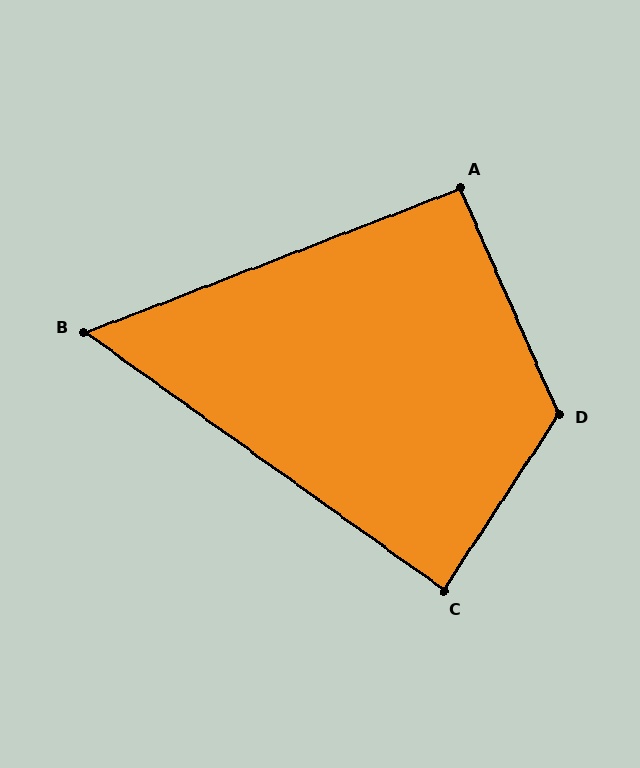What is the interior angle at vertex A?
Approximately 92 degrees (approximately right).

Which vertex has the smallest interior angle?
B, at approximately 57 degrees.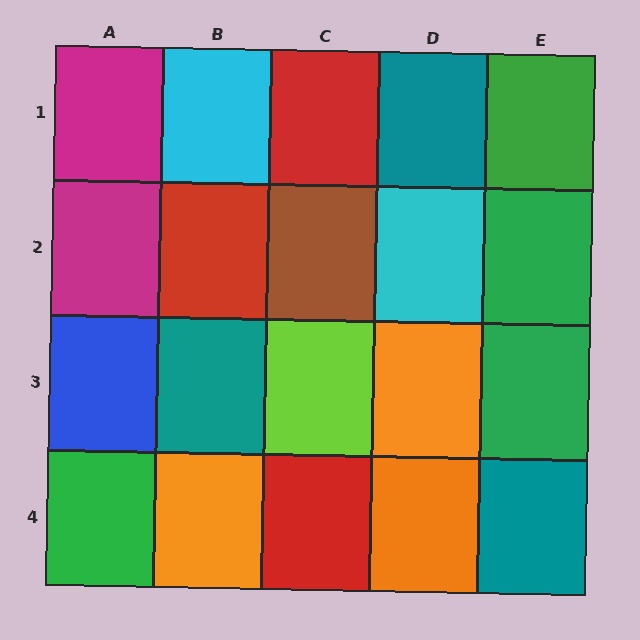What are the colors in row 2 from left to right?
Magenta, red, brown, cyan, green.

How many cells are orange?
3 cells are orange.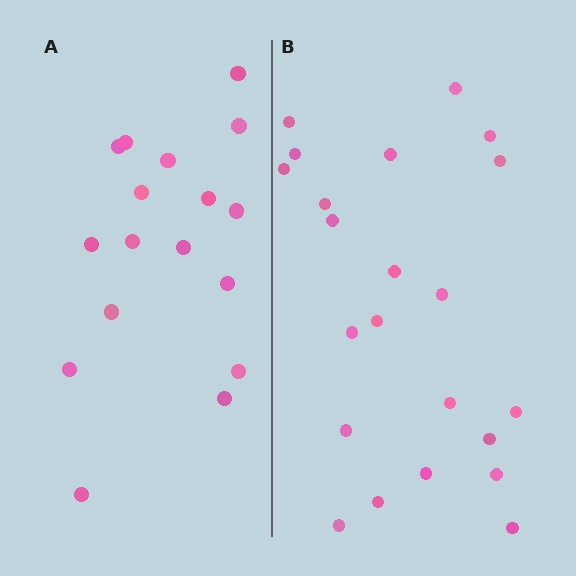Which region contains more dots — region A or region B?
Region B (the right region) has more dots.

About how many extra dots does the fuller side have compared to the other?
Region B has about 5 more dots than region A.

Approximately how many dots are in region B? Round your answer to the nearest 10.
About 20 dots. (The exact count is 22, which rounds to 20.)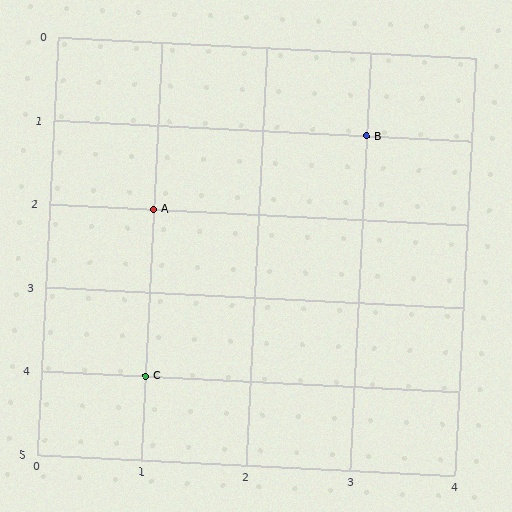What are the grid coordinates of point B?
Point B is at grid coordinates (3, 1).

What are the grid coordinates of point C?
Point C is at grid coordinates (1, 4).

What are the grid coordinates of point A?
Point A is at grid coordinates (1, 2).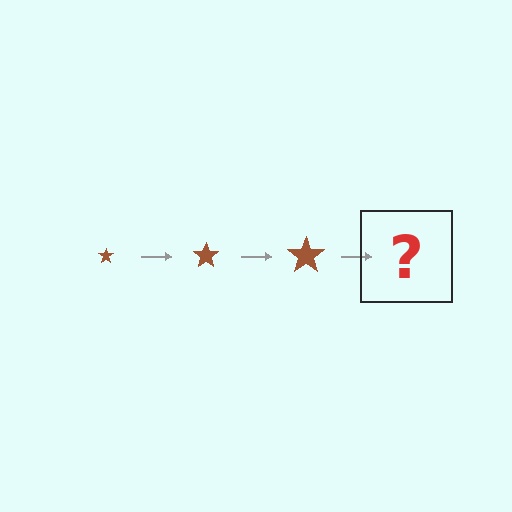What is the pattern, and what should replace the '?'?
The pattern is that the star gets progressively larger each step. The '?' should be a brown star, larger than the previous one.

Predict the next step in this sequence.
The next step is a brown star, larger than the previous one.